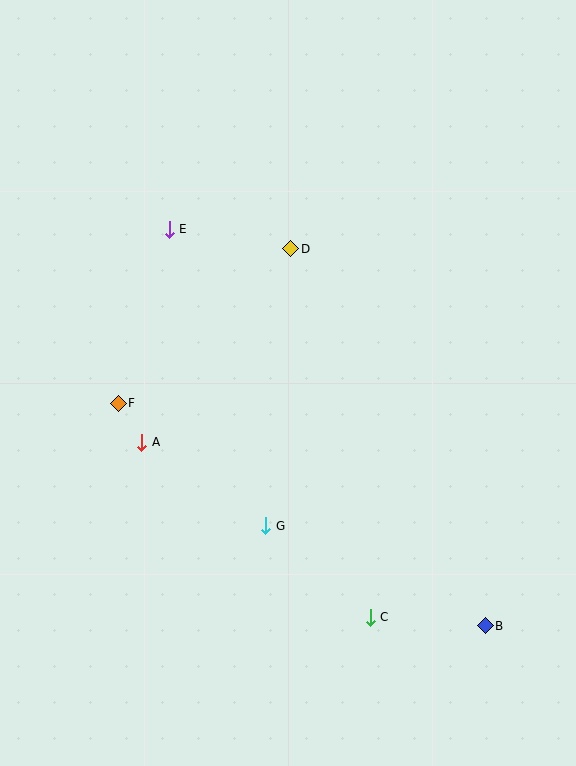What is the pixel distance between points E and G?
The distance between E and G is 312 pixels.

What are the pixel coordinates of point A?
Point A is at (142, 442).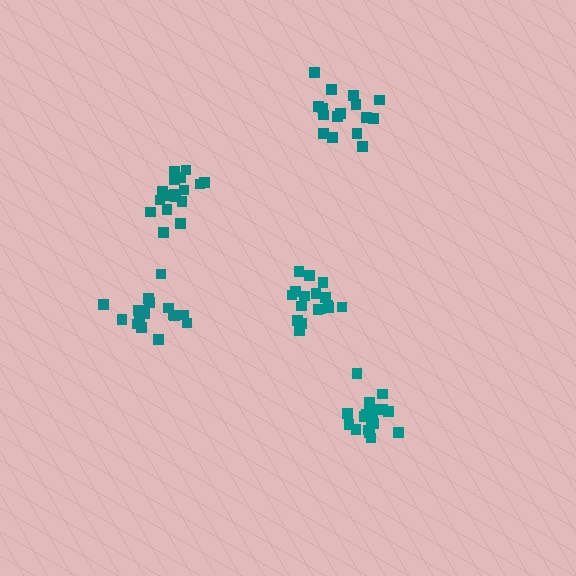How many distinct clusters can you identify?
There are 5 distinct clusters.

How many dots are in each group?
Group 1: 19 dots, Group 2: 17 dots, Group 3: 16 dots, Group 4: 17 dots, Group 5: 16 dots (85 total).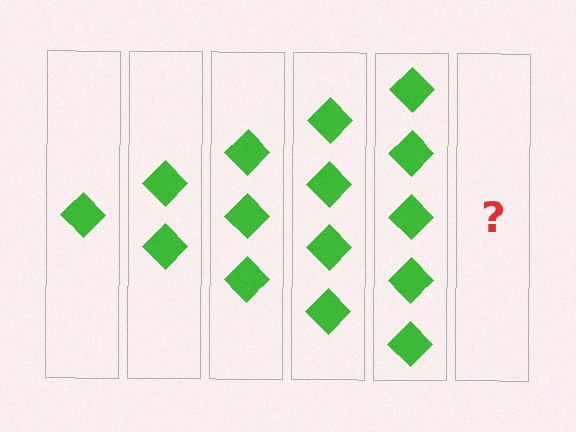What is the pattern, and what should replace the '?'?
The pattern is that each step adds one more diamond. The '?' should be 6 diamonds.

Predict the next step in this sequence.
The next step is 6 diamonds.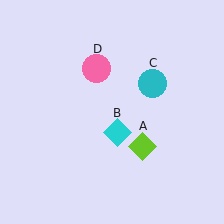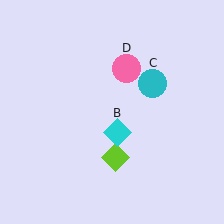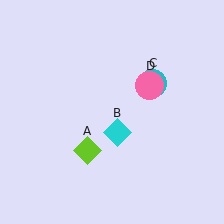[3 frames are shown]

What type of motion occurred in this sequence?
The lime diamond (object A), pink circle (object D) rotated clockwise around the center of the scene.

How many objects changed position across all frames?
2 objects changed position: lime diamond (object A), pink circle (object D).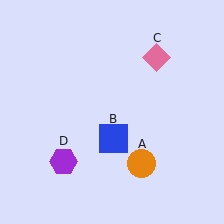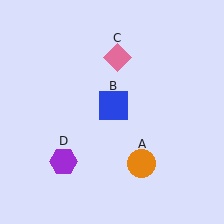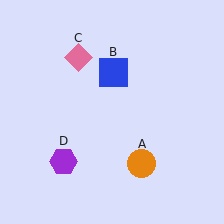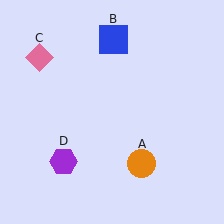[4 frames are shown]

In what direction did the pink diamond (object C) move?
The pink diamond (object C) moved left.